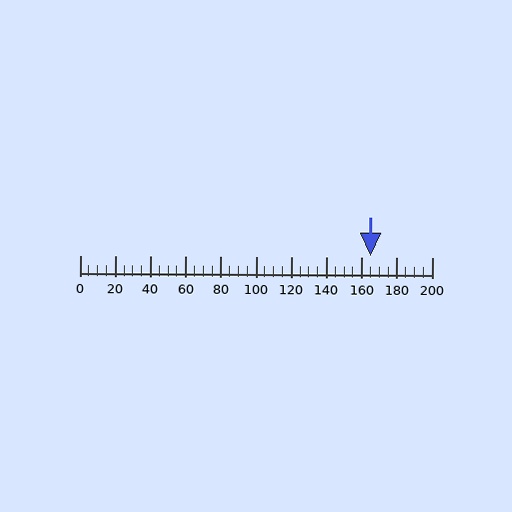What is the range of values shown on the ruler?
The ruler shows values from 0 to 200.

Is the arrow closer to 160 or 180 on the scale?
The arrow is closer to 160.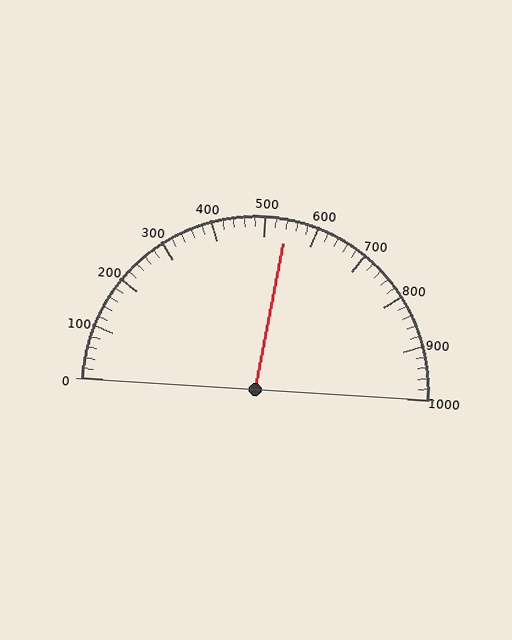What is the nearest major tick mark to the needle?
The nearest major tick mark is 500.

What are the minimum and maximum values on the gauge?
The gauge ranges from 0 to 1000.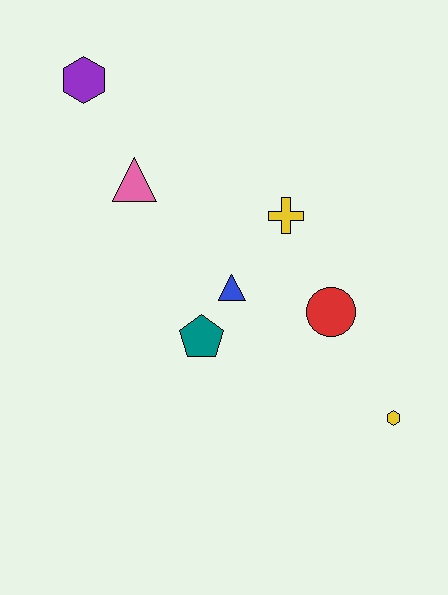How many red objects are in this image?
There is 1 red object.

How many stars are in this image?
There are no stars.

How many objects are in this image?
There are 7 objects.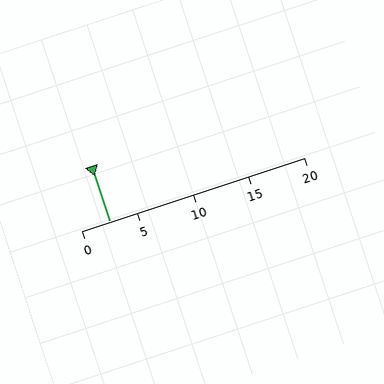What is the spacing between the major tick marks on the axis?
The major ticks are spaced 5 apart.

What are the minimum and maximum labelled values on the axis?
The axis runs from 0 to 20.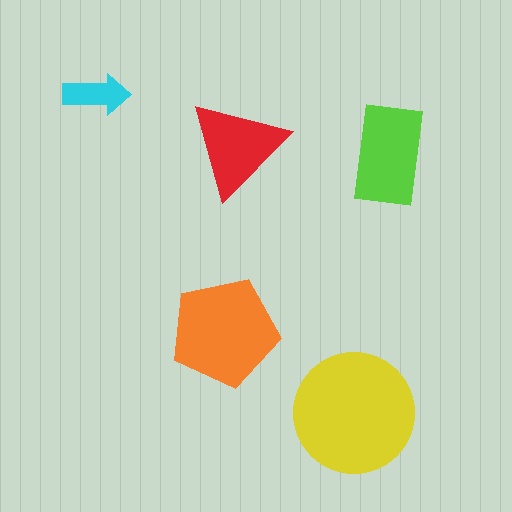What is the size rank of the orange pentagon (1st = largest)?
2nd.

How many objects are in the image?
There are 5 objects in the image.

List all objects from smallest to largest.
The cyan arrow, the red triangle, the lime rectangle, the orange pentagon, the yellow circle.